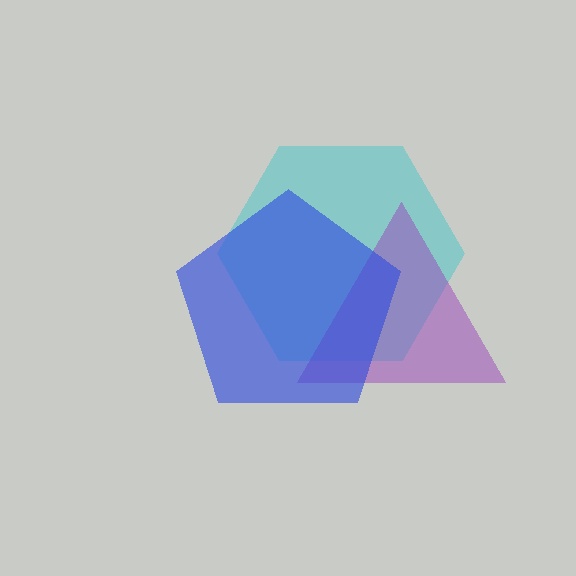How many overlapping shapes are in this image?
There are 3 overlapping shapes in the image.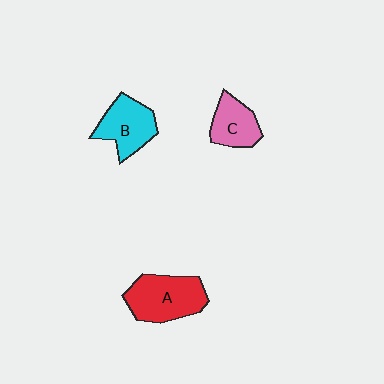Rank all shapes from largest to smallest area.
From largest to smallest: A (red), B (cyan), C (pink).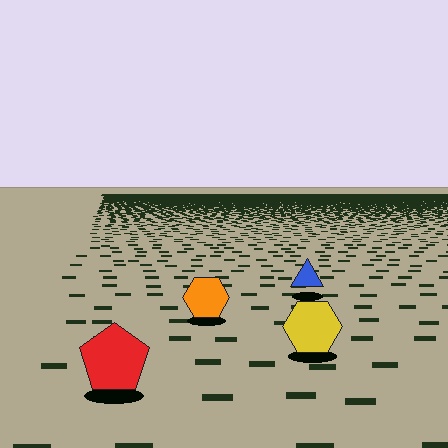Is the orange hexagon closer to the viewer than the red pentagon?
No. The red pentagon is closer — you can tell from the texture gradient: the ground texture is coarser near it.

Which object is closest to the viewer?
The red pentagon is closest. The texture marks near it are larger and more spread out.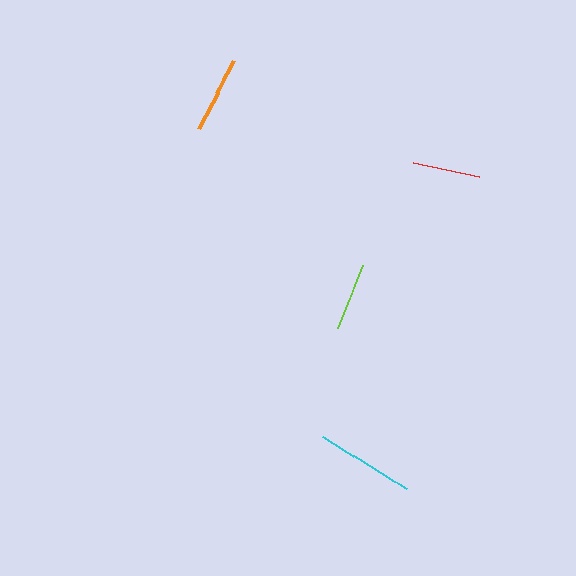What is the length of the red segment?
The red segment is approximately 67 pixels long.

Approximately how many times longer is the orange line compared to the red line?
The orange line is approximately 1.1 times the length of the red line.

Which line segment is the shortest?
The red line is the shortest at approximately 67 pixels.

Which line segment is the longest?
The cyan line is the longest at approximately 99 pixels.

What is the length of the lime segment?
The lime segment is approximately 67 pixels long.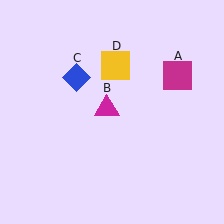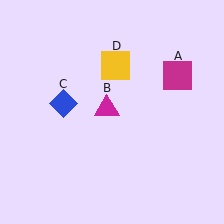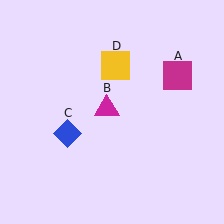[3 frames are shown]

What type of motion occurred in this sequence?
The blue diamond (object C) rotated counterclockwise around the center of the scene.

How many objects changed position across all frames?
1 object changed position: blue diamond (object C).